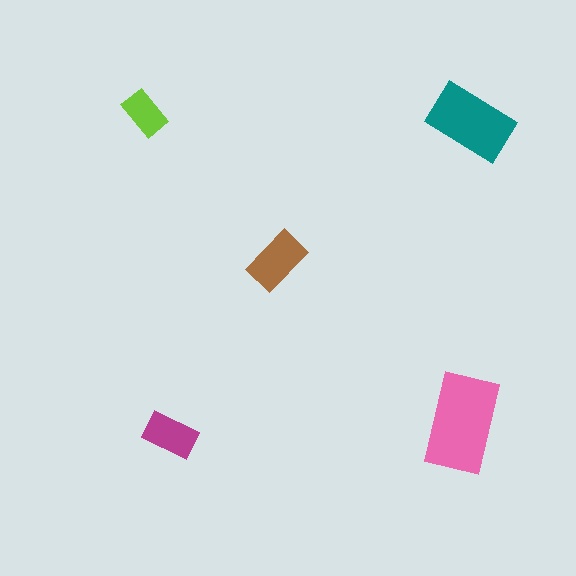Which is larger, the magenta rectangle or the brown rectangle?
The brown one.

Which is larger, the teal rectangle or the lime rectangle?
The teal one.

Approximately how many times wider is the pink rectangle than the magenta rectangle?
About 2 times wider.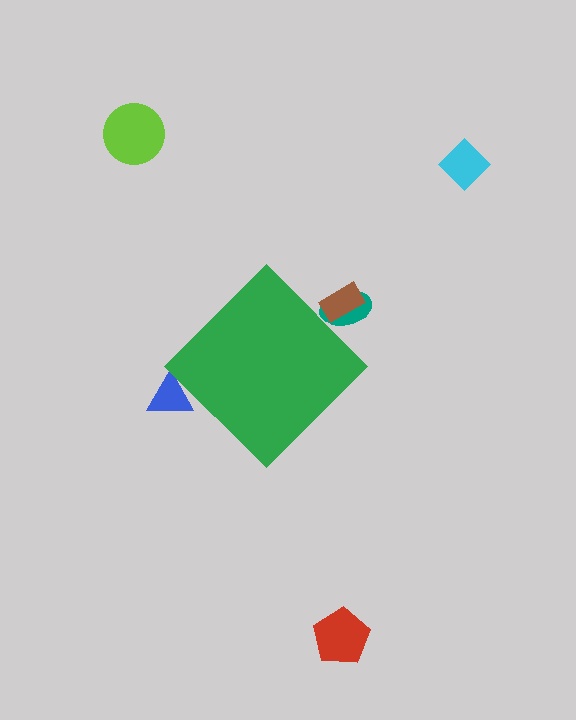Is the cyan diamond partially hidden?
No, the cyan diamond is fully visible.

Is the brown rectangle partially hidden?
Yes, the brown rectangle is partially hidden behind the green diamond.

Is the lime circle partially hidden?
No, the lime circle is fully visible.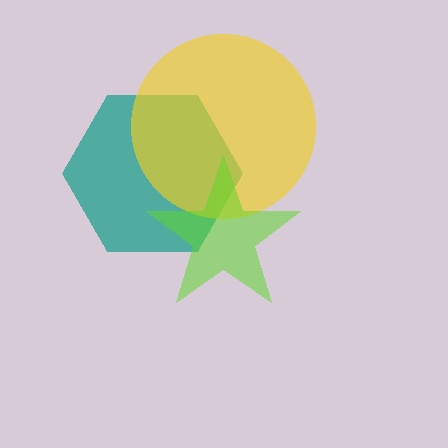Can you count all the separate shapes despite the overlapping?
Yes, there are 3 separate shapes.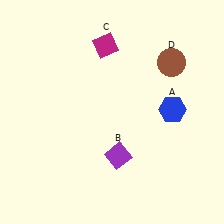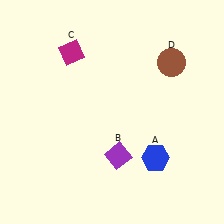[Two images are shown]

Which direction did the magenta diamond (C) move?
The magenta diamond (C) moved left.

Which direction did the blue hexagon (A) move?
The blue hexagon (A) moved down.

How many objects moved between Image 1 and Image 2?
2 objects moved between the two images.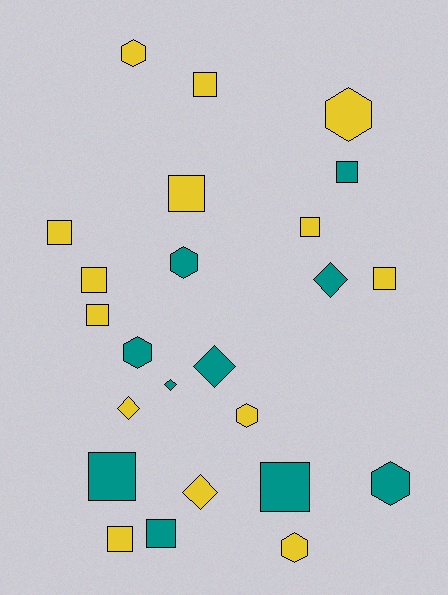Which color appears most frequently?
Yellow, with 14 objects.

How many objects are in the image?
There are 24 objects.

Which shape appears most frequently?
Square, with 12 objects.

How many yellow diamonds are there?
There are 2 yellow diamonds.